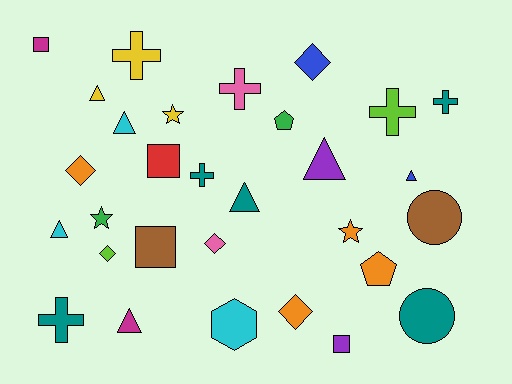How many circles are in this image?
There are 2 circles.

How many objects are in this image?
There are 30 objects.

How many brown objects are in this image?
There are 2 brown objects.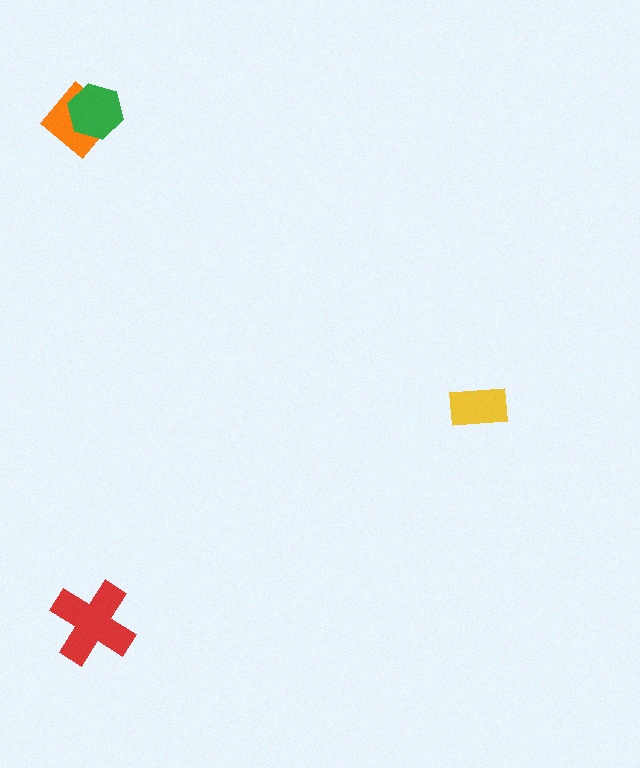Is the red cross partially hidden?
No, no other shape covers it.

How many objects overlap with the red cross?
0 objects overlap with the red cross.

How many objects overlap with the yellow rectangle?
0 objects overlap with the yellow rectangle.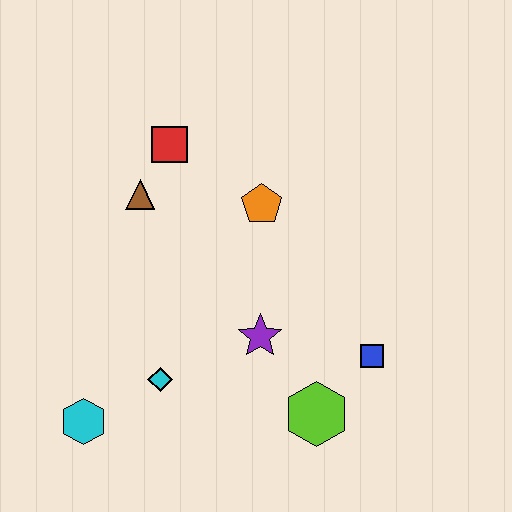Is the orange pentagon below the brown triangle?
Yes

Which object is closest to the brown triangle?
The red square is closest to the brown triangle.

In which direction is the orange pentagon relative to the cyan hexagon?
The orange pentagon is above the cyan hexagon.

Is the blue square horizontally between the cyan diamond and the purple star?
No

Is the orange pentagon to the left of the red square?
No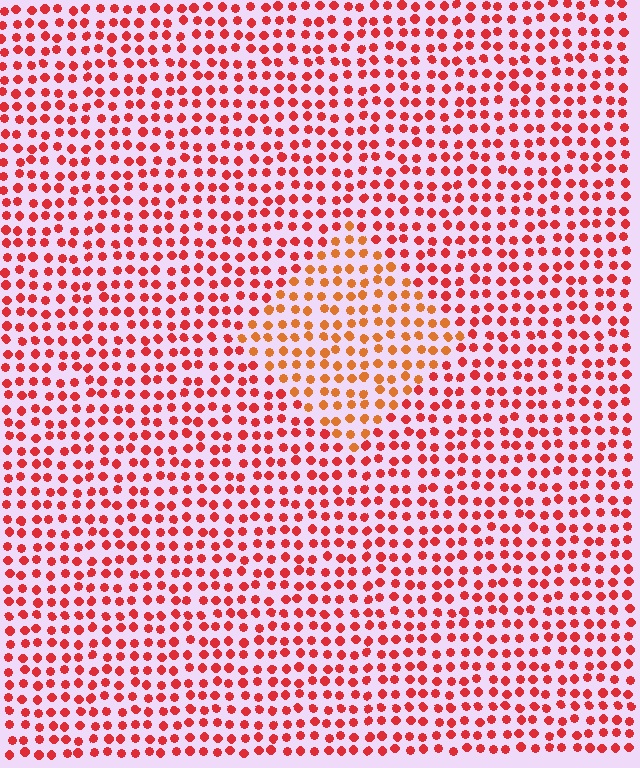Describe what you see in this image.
The image is filled with small red elements in a uniform arrangement. A diamond-shaped region is visible where the elements are tinted to a slightly different hue, forming a subtle color boundary.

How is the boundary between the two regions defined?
The boundary is defined purely by a slight shift in hue (about 28 degrees). Spacing, size, and orientation are identical on both sides.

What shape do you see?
I see a diamond.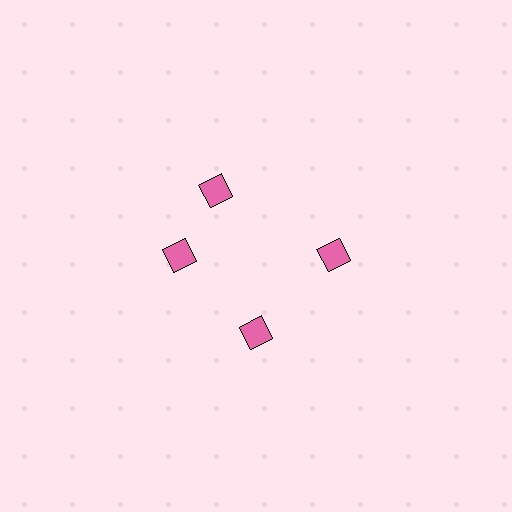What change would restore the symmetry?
The symmetry would be restored by rotating it back into even spacing with its neighbors so that all 4 diamonds sit at equal angles and equal distance from the center.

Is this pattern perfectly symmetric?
No. The 4 pink diamonds are arranged in a ring, but one element near the 12 o'clock position is rotated out of alignment along the ring, breaking the 4-fold rotational symmetry.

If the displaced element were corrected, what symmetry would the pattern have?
It would have 4-fold rotational symmetry — the pattern would map onto itself every 90 degrees.